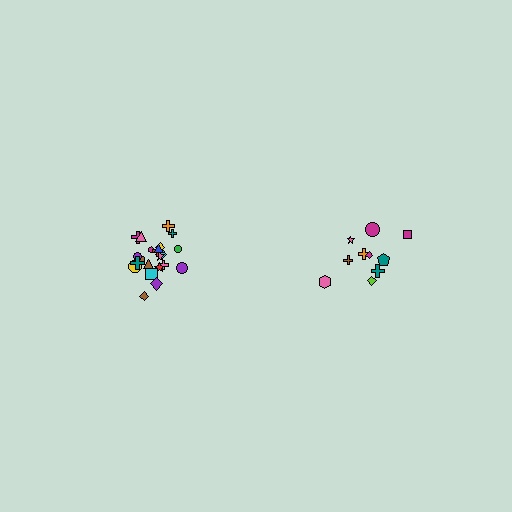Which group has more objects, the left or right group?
The left group.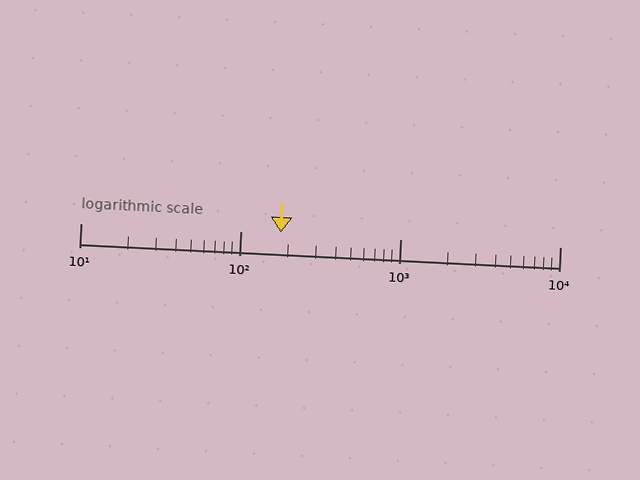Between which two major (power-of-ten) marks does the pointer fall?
The pointer is between 100 and 1000.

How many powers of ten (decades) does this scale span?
The scale spans 3 decades, from 10 to 10000.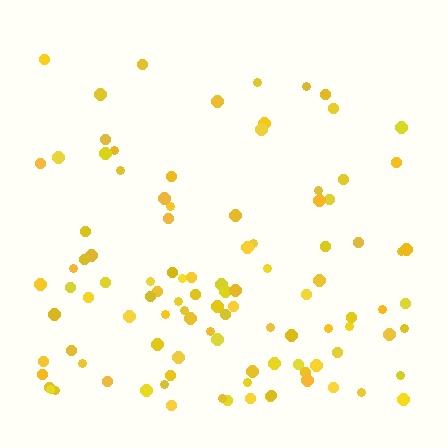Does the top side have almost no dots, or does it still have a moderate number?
Still a moderate number, just noticeably fewer than the bottom.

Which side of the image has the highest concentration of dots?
The bottom.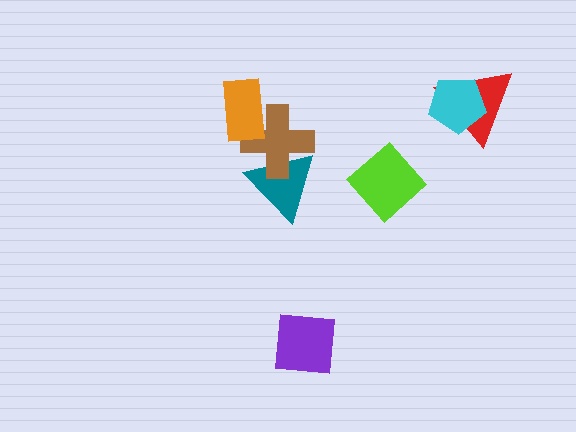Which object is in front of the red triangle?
The cyan pentagon is in front of the red triangle.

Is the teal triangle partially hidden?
Yes, it is partially covered by another shape.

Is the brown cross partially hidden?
Yes, it is partially covered by another shape.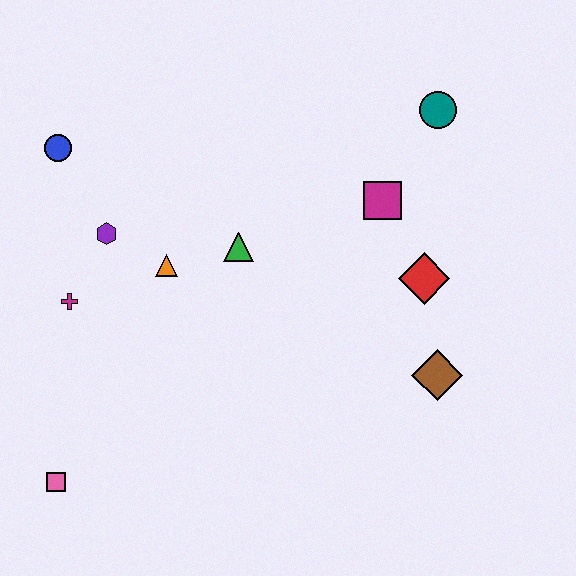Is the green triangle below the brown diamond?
No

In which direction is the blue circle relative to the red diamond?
The blue circle is to the left of the red diamond.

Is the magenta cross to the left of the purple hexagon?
Yes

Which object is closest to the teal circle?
The magenta square is closest to the teal circle.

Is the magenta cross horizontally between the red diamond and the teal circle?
No